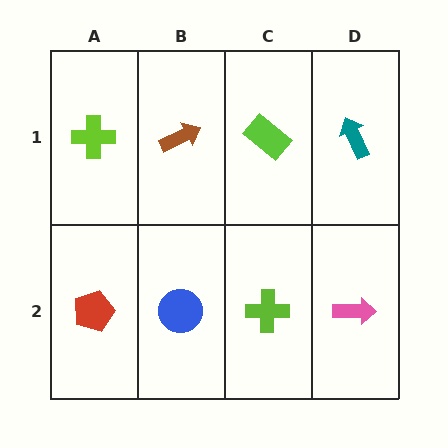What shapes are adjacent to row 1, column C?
A lime cross (row 2, column C), a brown arrow (row 1, column B), a teal arrow (row 1, column D).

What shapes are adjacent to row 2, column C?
A lime rectangle (row 1, column C), a blue circle (row 2, column B), a pink arrow (row 2, column D).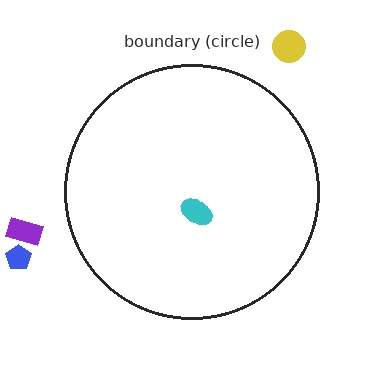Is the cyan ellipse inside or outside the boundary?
Inside.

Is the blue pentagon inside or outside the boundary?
Outside.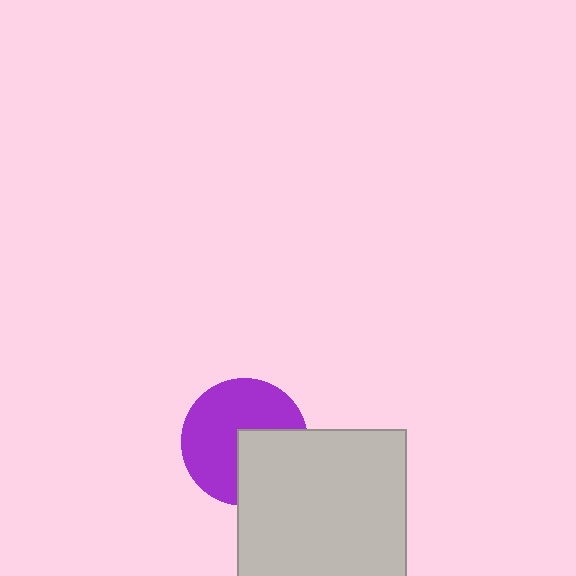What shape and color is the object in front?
The object in front is a light gray square.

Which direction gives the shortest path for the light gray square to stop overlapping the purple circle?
Moving toward the lower-right gives the shortest separation.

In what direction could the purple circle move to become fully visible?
The purple circle could move toward the upper-left. That would shift it out from behind the light gray square entirely.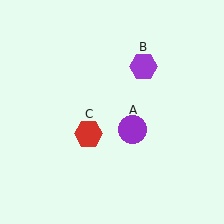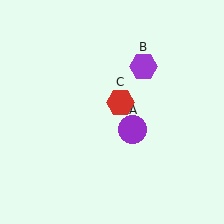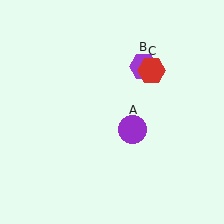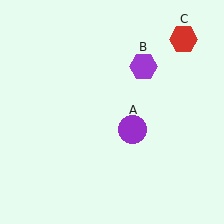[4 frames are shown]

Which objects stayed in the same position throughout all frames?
Purple circle (object A) and purple hexagon (object B) remained stationary.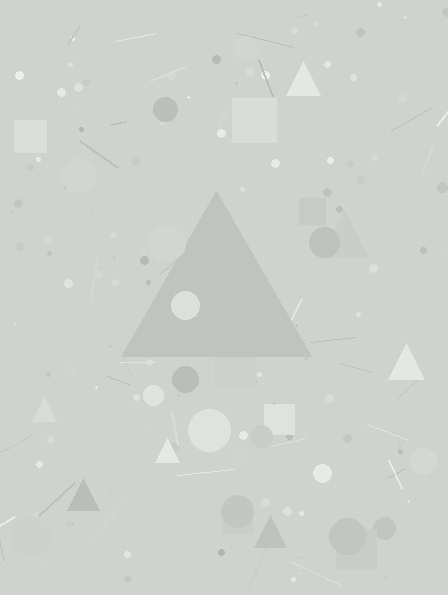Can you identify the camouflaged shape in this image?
The camouflaged shape is a triangle.